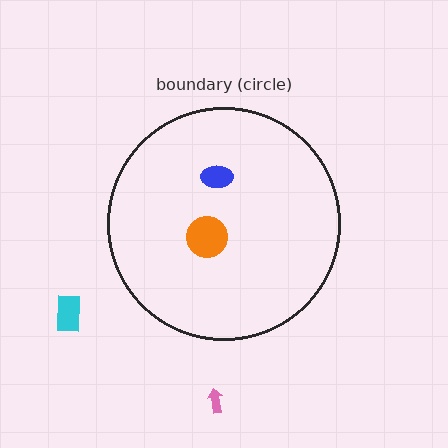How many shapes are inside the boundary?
2 inside, 2 outside.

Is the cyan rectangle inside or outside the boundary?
Outside.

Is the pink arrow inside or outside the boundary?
Outside.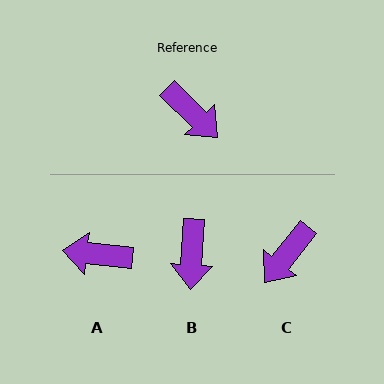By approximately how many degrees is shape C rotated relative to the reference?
Approximately 84 degrees clockwise.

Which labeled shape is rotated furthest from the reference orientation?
A, about 142 degrees away.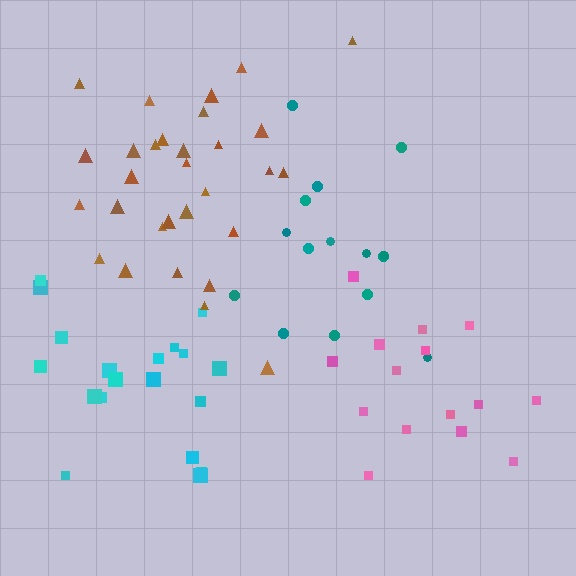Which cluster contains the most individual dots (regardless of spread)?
Brown (30).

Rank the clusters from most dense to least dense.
brown, cyan, pink, teal.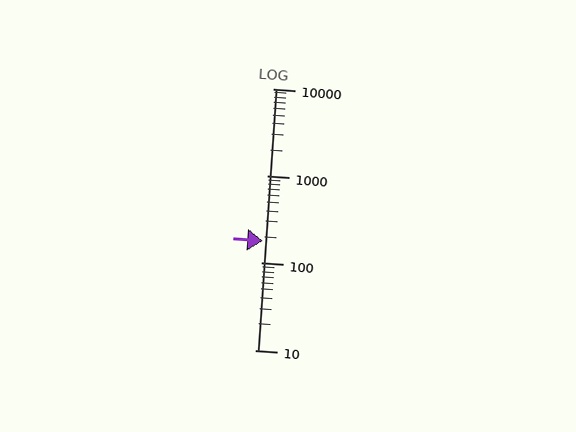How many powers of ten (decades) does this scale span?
The scale spans 3 decades, from 10 to 10000.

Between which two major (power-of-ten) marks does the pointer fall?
The pointer is between 100 and 1000.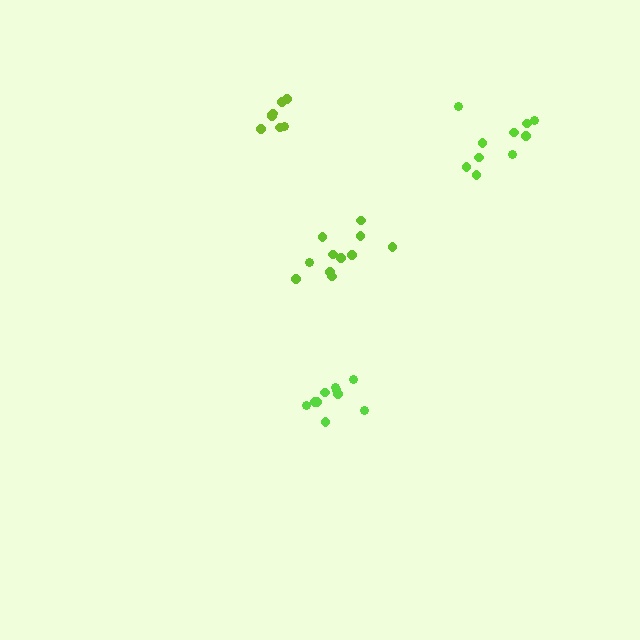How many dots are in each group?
Group 1: 10 dots, Group 2: 8 dots, Group 3: 11 dots, Group 4: 10 dots (39 total).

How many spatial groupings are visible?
There are 4 spatial groupings.